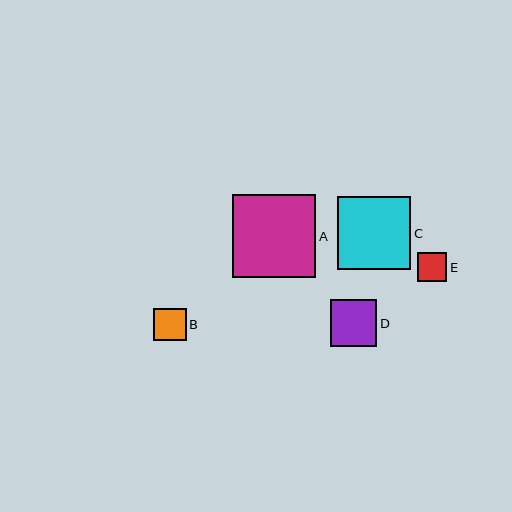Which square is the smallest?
Square E is the smallest with a size of approximately 29 pixels.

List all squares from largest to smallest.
From largest to smallest: A, C, D, B, E.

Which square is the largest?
Square A is the largest with a size of approximately 83 pixels.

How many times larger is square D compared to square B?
Square D is approximately 1.4 times the size of square B.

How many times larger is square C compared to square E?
Square C is approximately 2.5 times the size of square E.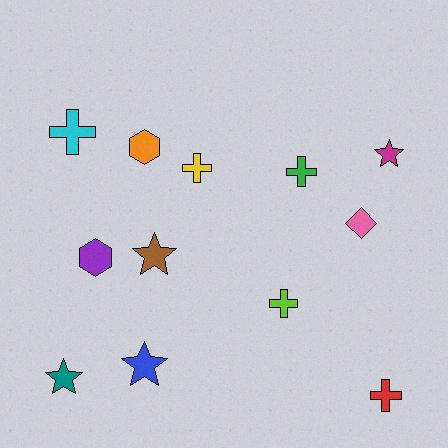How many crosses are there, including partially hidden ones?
There are 5 crosses.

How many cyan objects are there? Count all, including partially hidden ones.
There is 1 cyan object.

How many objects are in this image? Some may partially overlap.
There are 12 objects.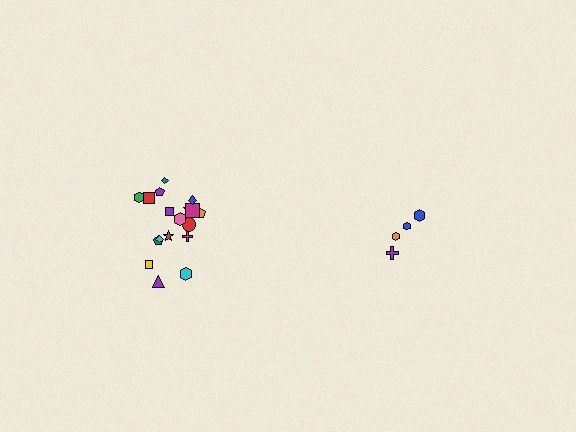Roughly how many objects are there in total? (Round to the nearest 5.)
Roughly 20 objects in total.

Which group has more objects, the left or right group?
The left group.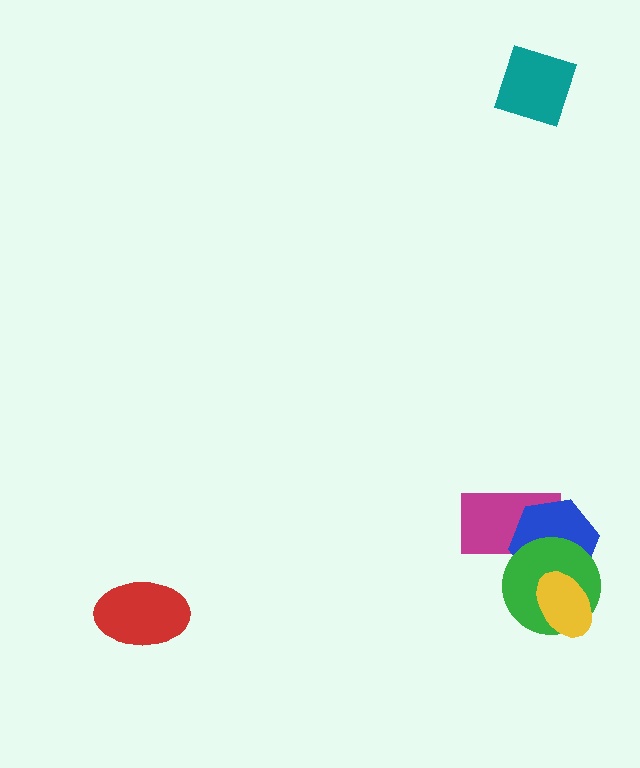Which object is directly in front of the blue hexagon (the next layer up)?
The green circle is directly in front of the blue hexagon.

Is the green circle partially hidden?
Yes, it is partially covered by another shape.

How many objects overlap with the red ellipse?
0 objects overlap with the red ellipse.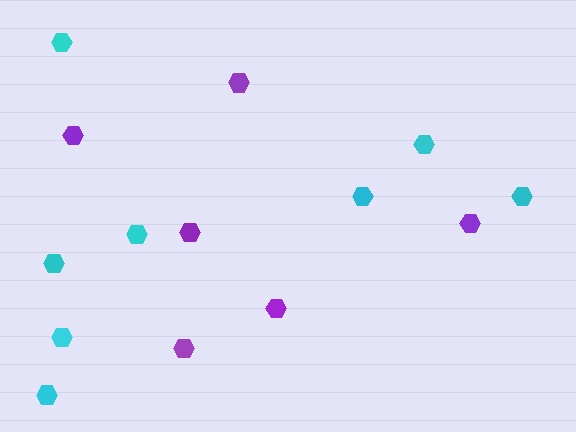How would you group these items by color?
There are 2 groups: one group of cyan hexagons (8) and one group of purple hexagons (6).